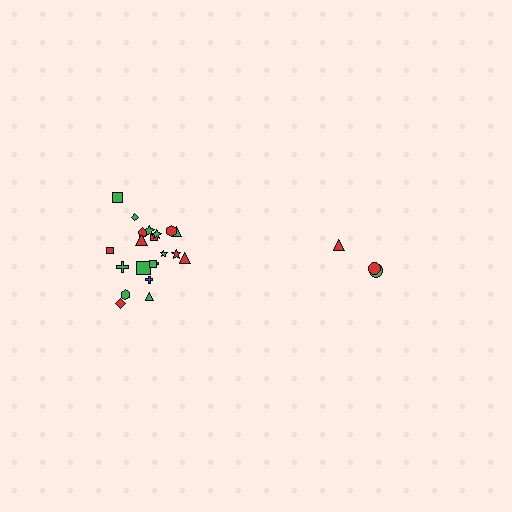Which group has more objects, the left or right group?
The left group.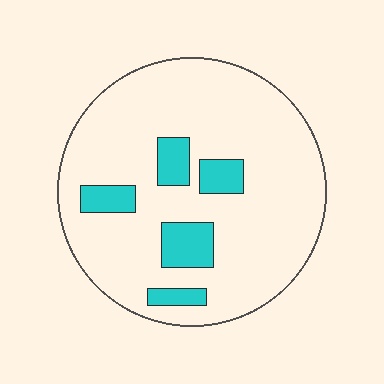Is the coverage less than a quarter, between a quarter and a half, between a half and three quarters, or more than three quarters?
Less than a quarter.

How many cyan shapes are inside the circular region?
5.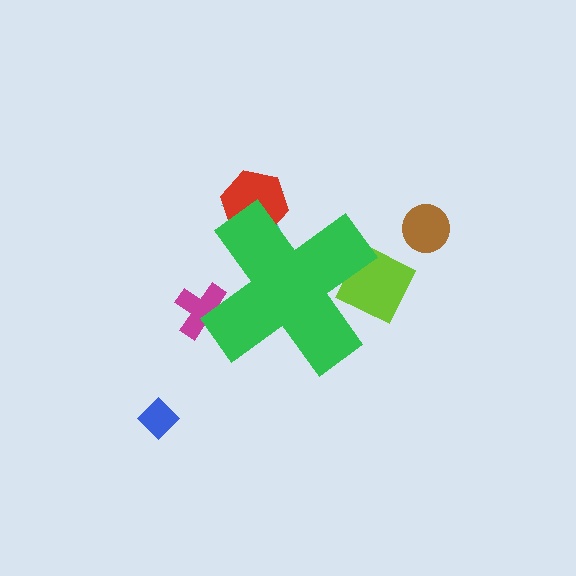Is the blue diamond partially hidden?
No, the blue diamond is fully visible.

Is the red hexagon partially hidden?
Yes, the red hexagon is partially hidden behind the green cross.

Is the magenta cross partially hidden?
Yes, the magenta cross is partially hidden behind the green cross.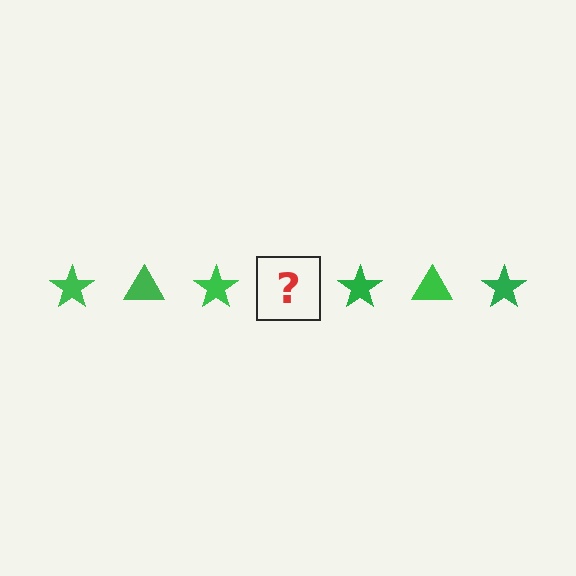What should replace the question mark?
The question mark should be replaced with a green triangle.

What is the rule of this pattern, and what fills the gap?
The rule is that the pattern cycles through star, triangle shapes in green. The gap should be filled with a green triangle.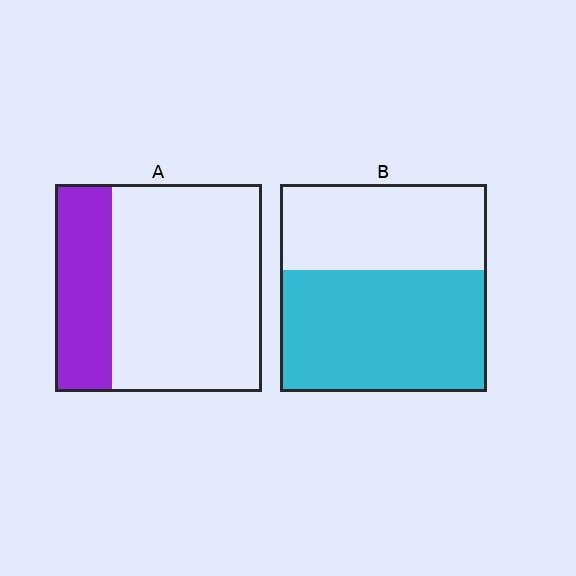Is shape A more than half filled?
No.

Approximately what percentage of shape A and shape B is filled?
A is approximately 30% and B is approximately 60%.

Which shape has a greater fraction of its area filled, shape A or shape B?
Shape B.